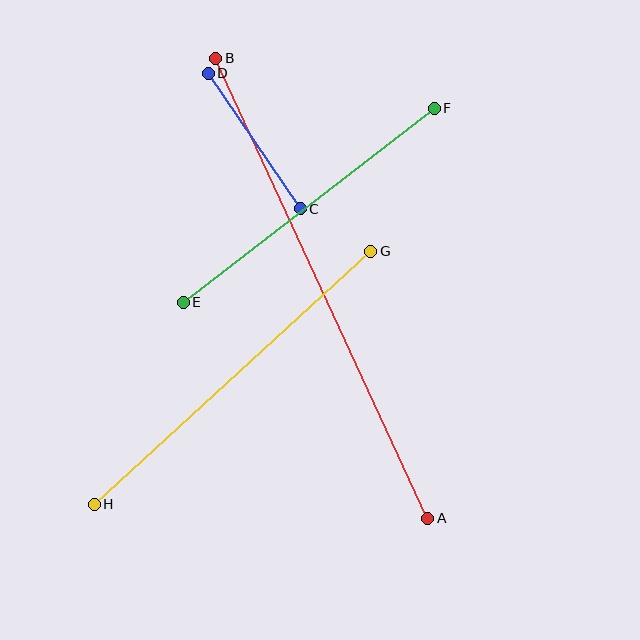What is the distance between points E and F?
The distance is approximately 317 pixels.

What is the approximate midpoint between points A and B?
The midpoint is at approximately (322, 288) pixels.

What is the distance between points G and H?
The distance is approximately 375 pixels.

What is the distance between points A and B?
The distance is approximately 506 pixels.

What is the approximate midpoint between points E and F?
The midpoint is at approximately (309, 205) pixels.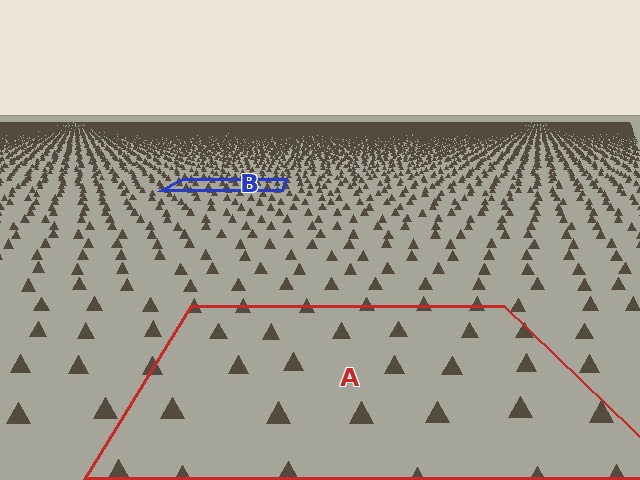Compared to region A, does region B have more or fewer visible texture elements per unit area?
Region B has more texture elements per unit area — they are packed more densely because it is farther away.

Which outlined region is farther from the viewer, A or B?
Region B is farther from the viewer — the texture elements inside it appear smaller and more densely packed.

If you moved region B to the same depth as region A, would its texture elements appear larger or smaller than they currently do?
They would appear larger. At a closer depth, the same texture elements are projected at a bigger on-screen size.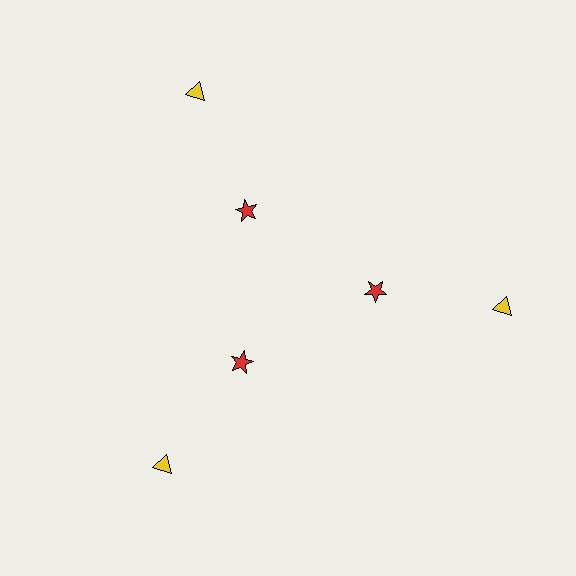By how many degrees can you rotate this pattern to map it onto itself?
The pattern maps onto itself every 120 degrees of rotation.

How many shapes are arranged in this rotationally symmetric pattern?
There are 6 shapes, arranged in 3 groups of 2.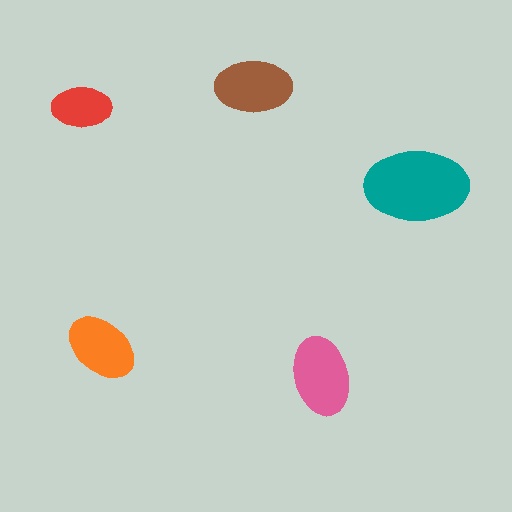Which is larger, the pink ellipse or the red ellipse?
The pink one.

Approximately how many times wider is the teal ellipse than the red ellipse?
About 1.5 times wider.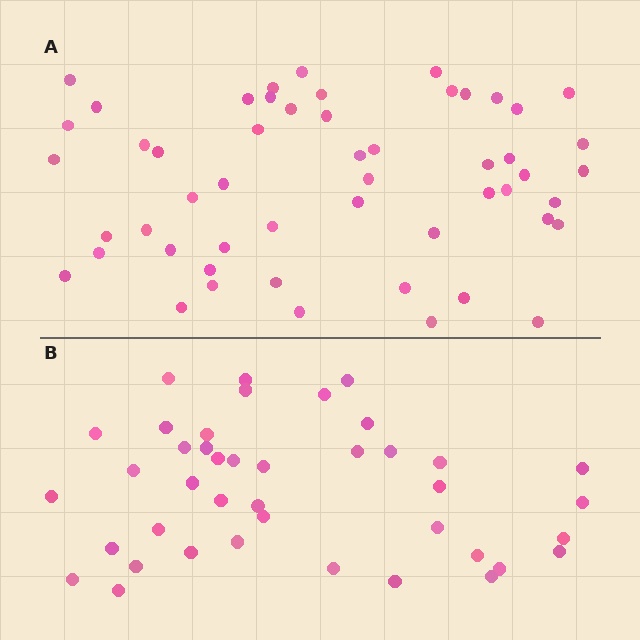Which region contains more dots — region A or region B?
Region A (the top region) has more dots.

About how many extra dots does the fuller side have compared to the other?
Region A has roughly 12 or so more dots than region B.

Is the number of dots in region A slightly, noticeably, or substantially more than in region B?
Region A has noticeably more, but not dramatically so. The ratio is roughly 1.3 to 1.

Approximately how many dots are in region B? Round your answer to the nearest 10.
About 40 dots. (The exact count is 41, which rounds to 40.)